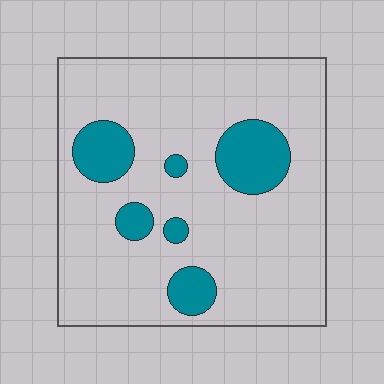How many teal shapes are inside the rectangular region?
6.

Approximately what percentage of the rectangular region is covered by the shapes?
Approximately 15%.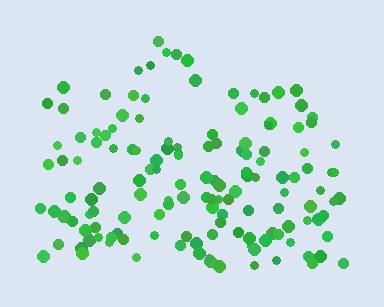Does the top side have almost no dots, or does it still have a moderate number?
Still a moderate number, just noticeably fewer than the bottom.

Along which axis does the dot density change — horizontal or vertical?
Vertical.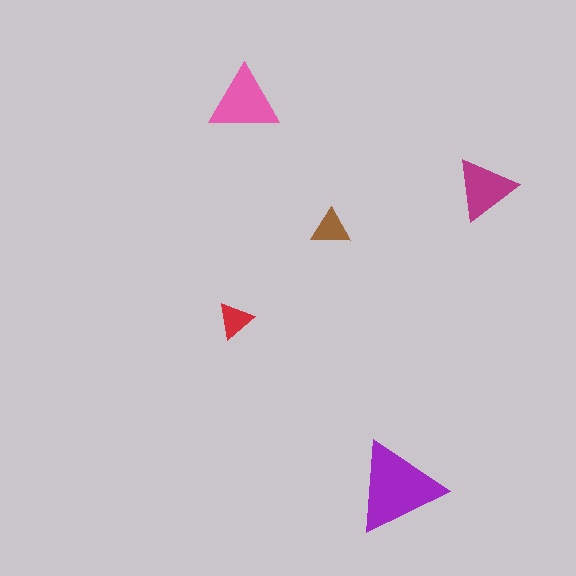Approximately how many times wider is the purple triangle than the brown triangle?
About 2.5 times wider.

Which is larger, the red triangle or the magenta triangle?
The magenta one.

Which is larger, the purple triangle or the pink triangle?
The purple one.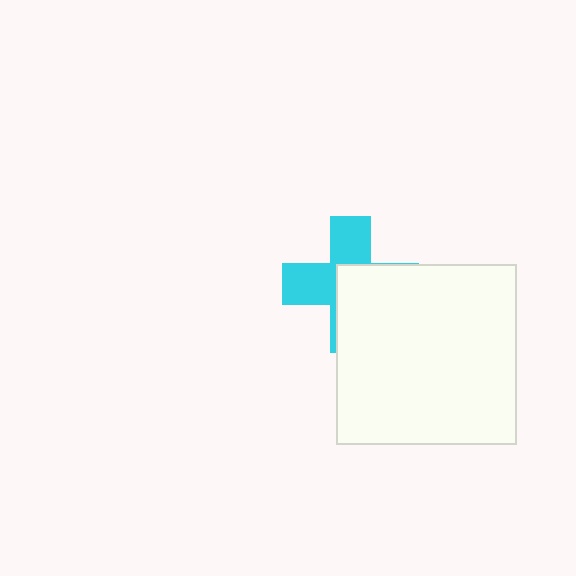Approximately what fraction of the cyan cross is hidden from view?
Roughly 53% of the cyan cross is hidden behind the white square.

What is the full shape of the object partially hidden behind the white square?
The partially hidden object is a cyan cross.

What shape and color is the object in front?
The object in front is a white square.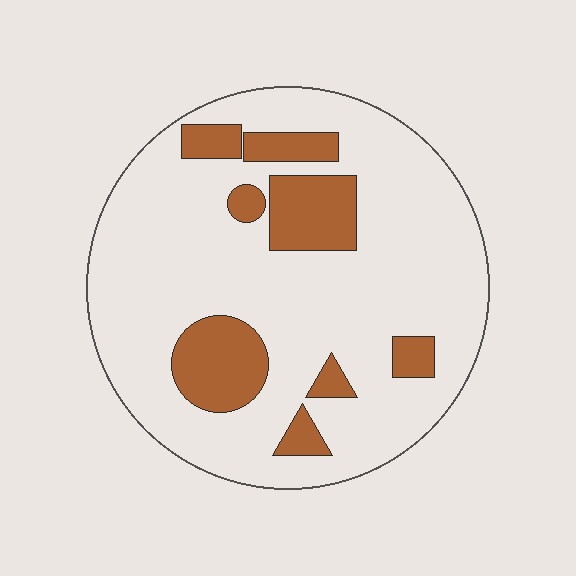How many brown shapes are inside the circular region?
8.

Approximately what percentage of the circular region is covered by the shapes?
Approximately 20%.